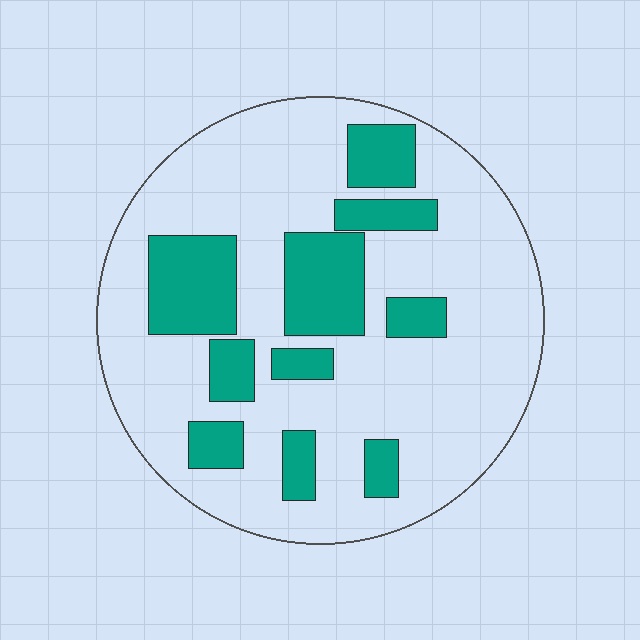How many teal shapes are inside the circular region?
10.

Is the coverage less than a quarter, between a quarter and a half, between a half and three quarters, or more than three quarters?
Between a quarter and a half.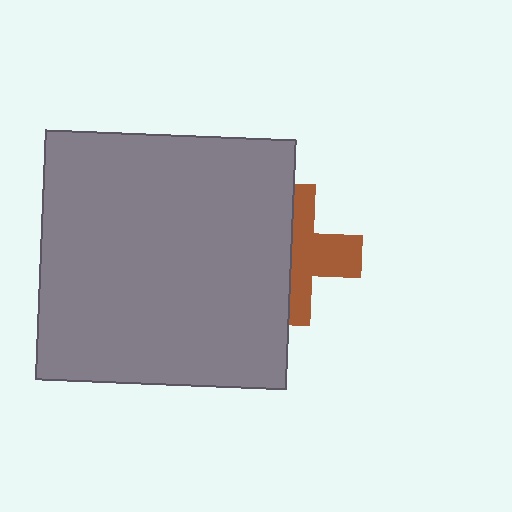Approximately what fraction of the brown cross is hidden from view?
Roughly 50% of the brown cross is hidden behind the gray rectangle.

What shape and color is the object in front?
The object in front is a gray rectangle.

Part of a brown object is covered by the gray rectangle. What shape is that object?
It is a cross.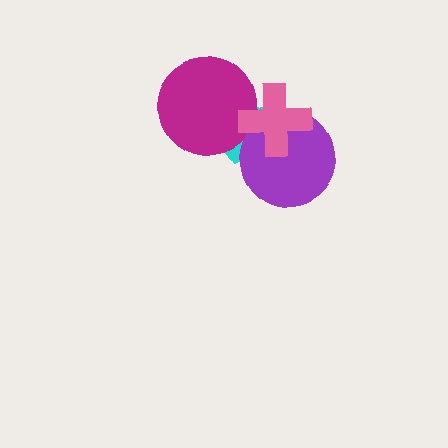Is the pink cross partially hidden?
No, no other shape covers it.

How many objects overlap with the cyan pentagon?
3 objects overlap with the cyan pentagon.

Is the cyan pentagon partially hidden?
Yes, it is partially covered by another shape.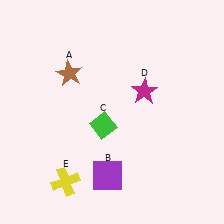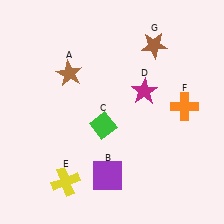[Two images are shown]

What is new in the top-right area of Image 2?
A brown star (G) was added in the top-right area of Image 2.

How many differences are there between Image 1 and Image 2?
There are 2 differences between the two images.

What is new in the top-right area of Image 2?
An orange cross (F) was added in the top-right area of Image 2.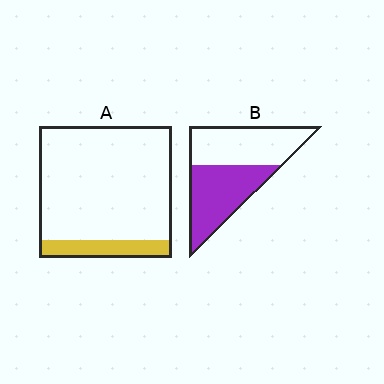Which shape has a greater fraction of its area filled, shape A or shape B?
Shape B.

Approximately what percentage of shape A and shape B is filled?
A is approximately 15% and B is approximately 50%.